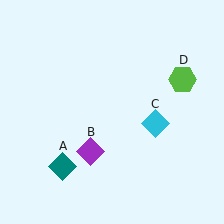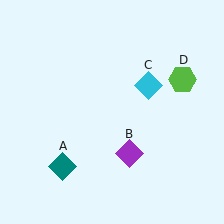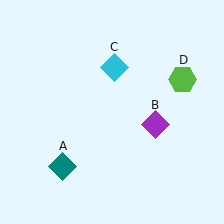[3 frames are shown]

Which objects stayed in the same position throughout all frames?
Teal diamond (object A) and lime hexagon (object D) remained stationary.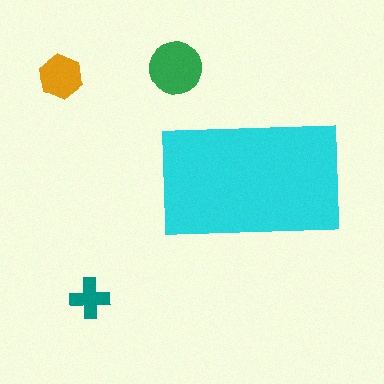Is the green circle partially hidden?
No, the green circle is fully visible.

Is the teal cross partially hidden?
No, the teal cross is fully visible.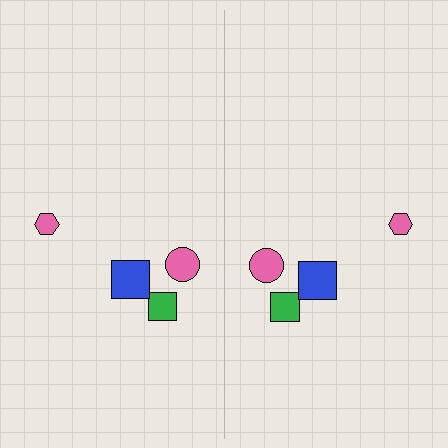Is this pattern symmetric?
Yes, this pattern has bilateral (reflection) symmetry.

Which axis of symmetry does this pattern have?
The pattern has a vertical axis of symmetry running through the center of the image.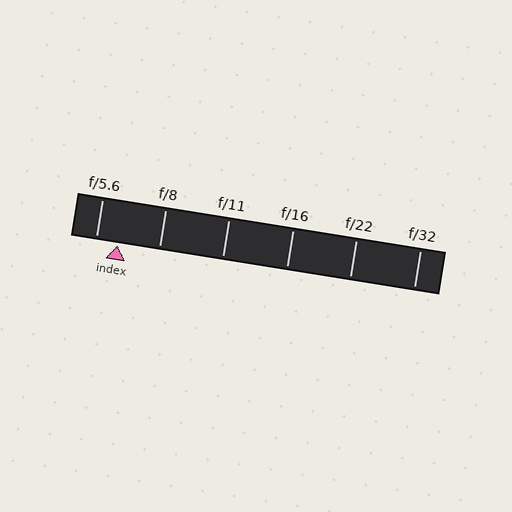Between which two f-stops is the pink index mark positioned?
The index mark is between f/5.6 and f/8.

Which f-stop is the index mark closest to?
The index mark is closest to f/5.6.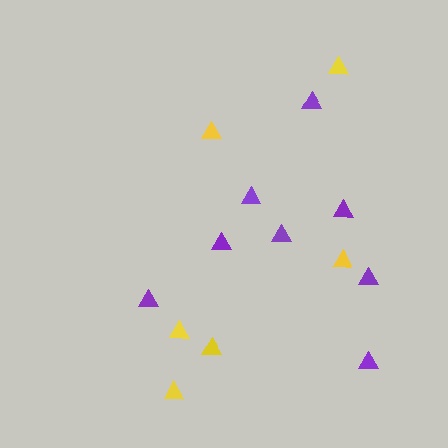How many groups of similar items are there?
There are 2 groups: one group of yellow triangles (6) and one group of purple triangles (8).